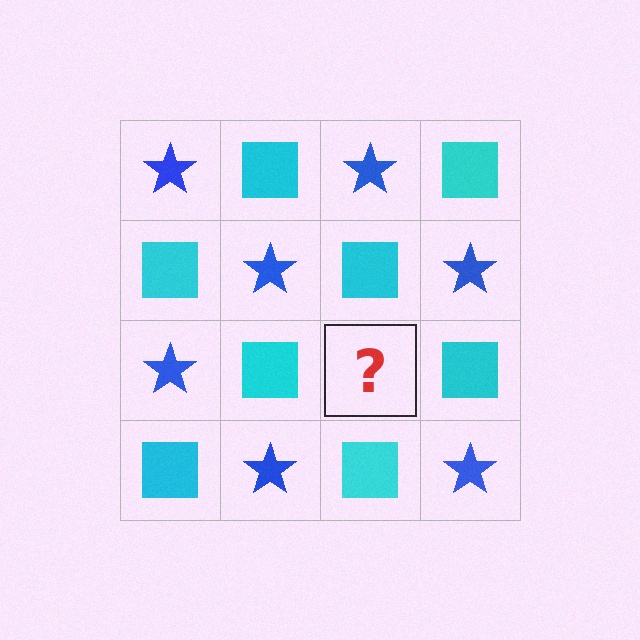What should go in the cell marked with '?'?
The missing cell should contain a blue star.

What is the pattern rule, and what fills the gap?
The rule is that it alternates blue star and cyan square in a checkerboard pattern. The gap should be filled with a blue star.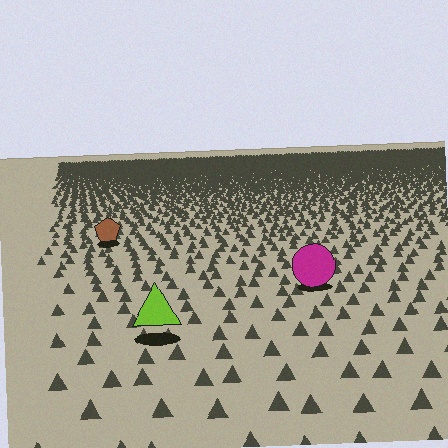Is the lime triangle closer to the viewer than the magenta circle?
Yes. The lime triangle is closer — you can tell from the texture gradient: the ground texture is coarser near it.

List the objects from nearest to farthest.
From nearest to farthest: the lime triangle, the magenta circle, the brown pentagon.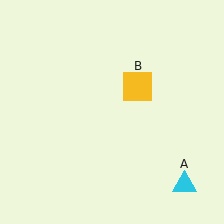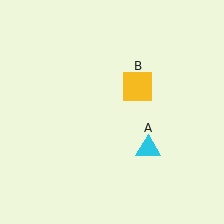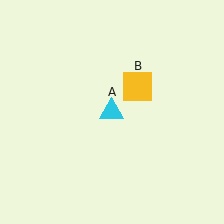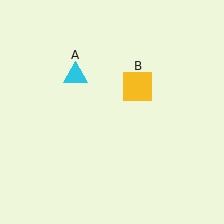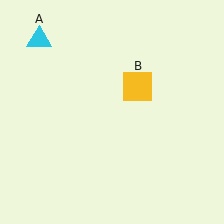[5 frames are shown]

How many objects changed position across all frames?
1 object changed position: cyan triangle (object A).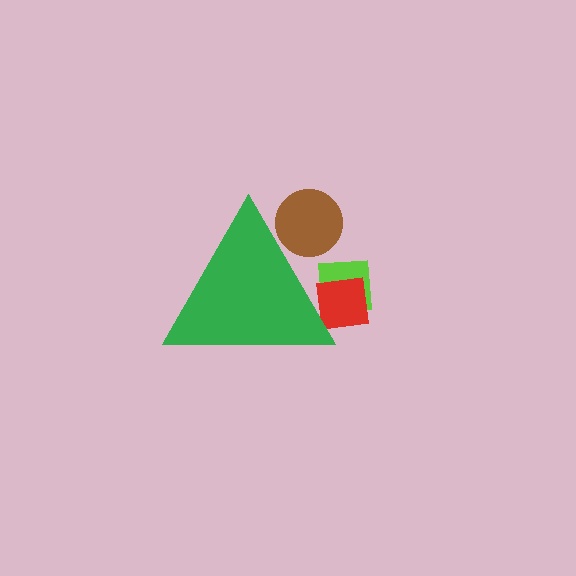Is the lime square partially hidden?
Yes, the lime square is partially hidden behind the green triangle.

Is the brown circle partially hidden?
Yes, the brown circle is partially hidden behind the green triangle.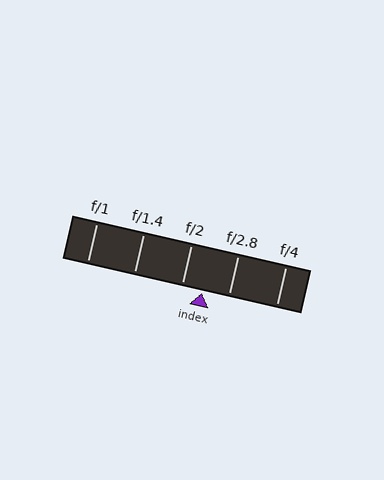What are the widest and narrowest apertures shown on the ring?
The widest aperture shown is f/1 and the narrowest is f/4.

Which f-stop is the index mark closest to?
The index mark is closest to f/2.